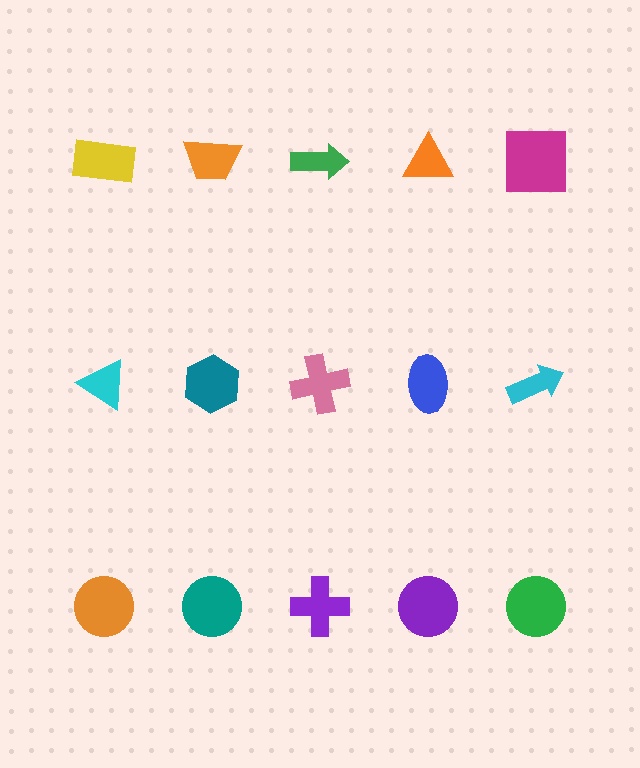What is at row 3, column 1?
An orange circle.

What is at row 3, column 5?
A green circle.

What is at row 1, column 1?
A yellow rectangle.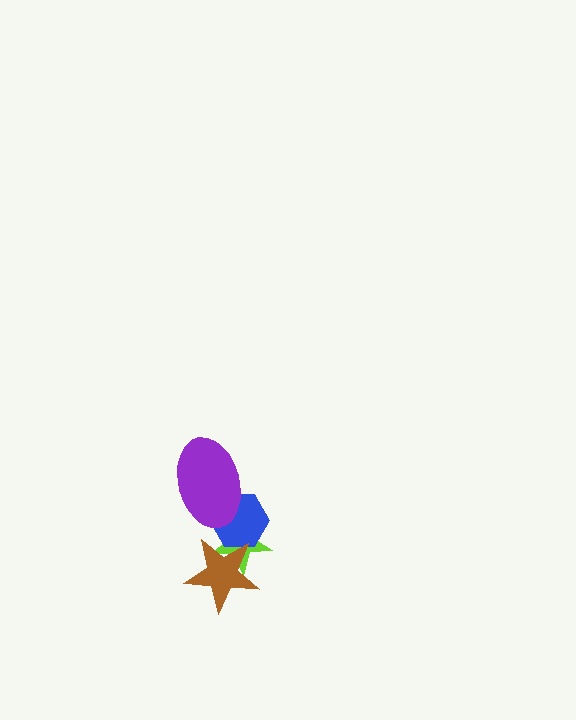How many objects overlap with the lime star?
3 objects overlap with the lime star.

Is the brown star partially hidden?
No, no other shape covers it.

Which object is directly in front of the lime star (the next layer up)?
The blue hexagon is directly in front of the lime star.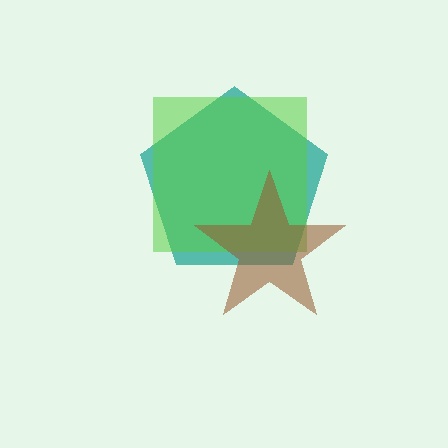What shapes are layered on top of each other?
The layered shapes are: a teal pentagon, a lime square, a brown star.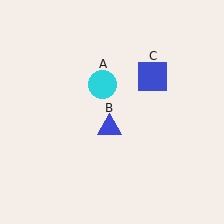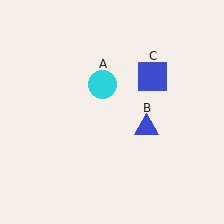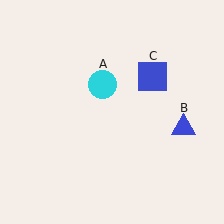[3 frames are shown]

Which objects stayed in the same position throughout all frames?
Cyan circle (object A) and blue square (object C) remained stationary.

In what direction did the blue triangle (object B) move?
The blue triangle (object B) moved right.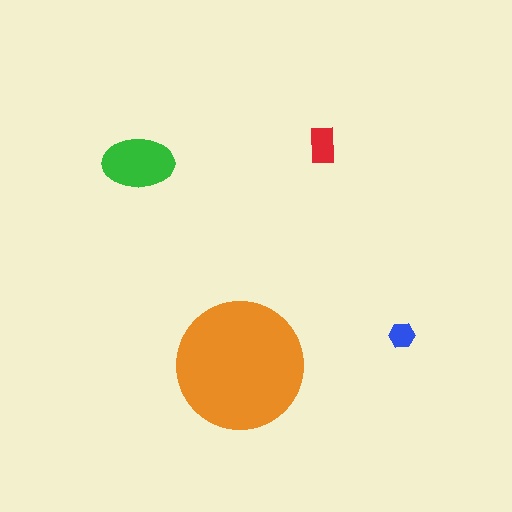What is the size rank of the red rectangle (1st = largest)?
3rd.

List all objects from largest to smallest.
The orange circle, the green ellipse, the red rectangle, the blue hexagon.